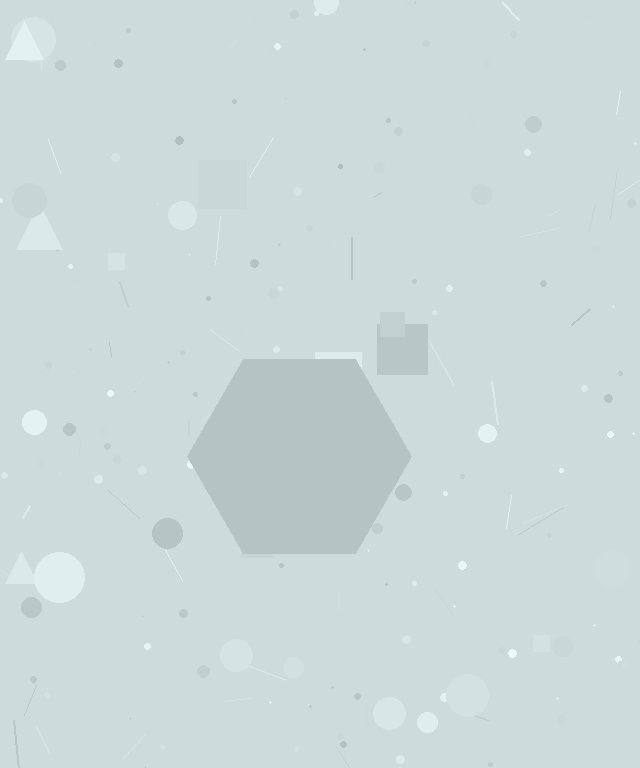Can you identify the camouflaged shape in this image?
The camouflaged shape is a hexagon.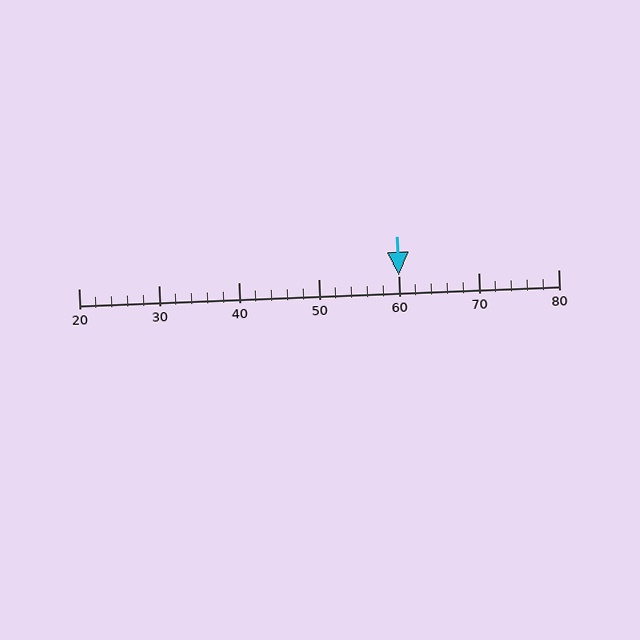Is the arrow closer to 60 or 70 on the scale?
The arrow is closer to 60.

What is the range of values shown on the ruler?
The ruler shows values from 20 to 80.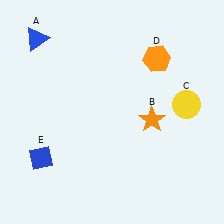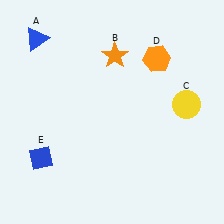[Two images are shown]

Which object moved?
The orange star (B) moved up.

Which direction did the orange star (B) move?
The orange star (B) moved up.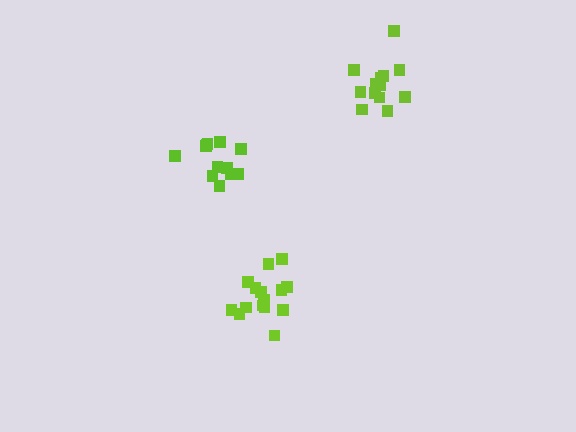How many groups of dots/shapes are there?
There are 3 groups.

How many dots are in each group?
Group 1: 15 dots, Group 2: 13 dots, Group 3: 12 dots (40 total).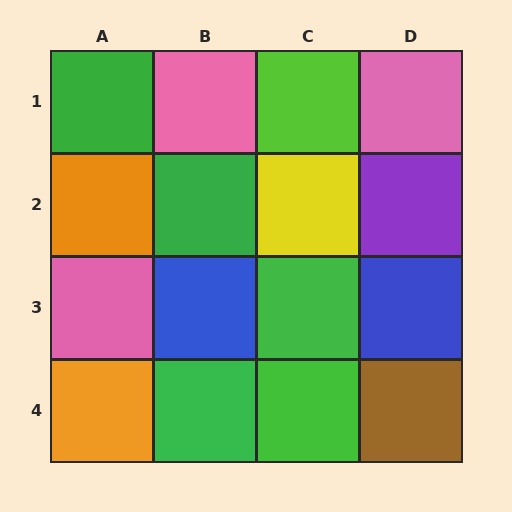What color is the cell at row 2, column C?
Yellow.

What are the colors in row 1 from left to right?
Green, pink, lime, pink.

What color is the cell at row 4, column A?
Orange.